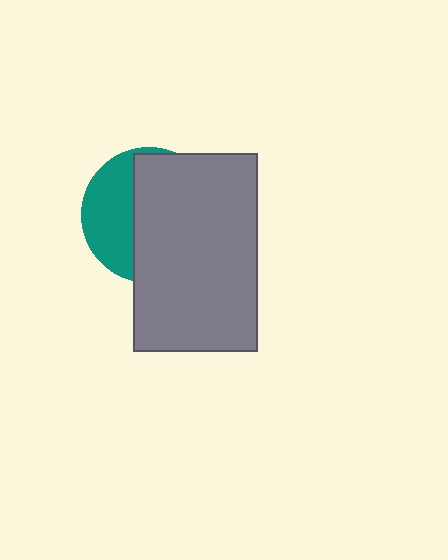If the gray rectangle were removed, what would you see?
You would see the complete teal circle.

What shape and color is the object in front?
The object in front is a gray rectangle.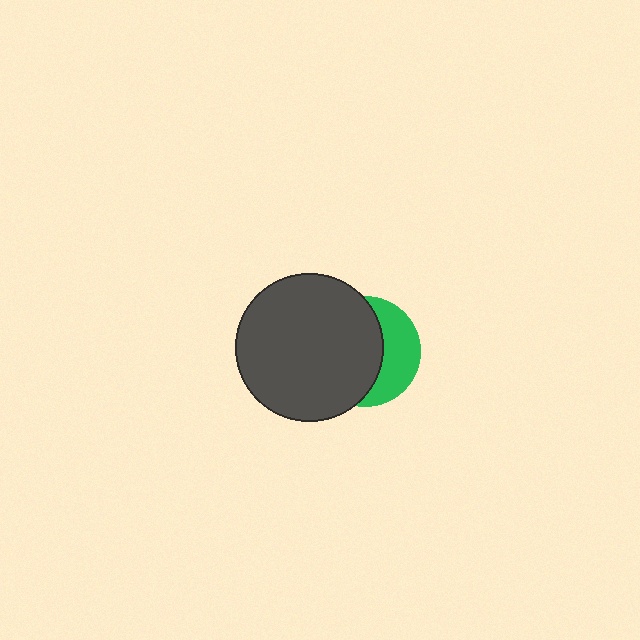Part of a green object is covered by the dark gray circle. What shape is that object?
It is a circle.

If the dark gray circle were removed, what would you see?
You would see the complete green circle.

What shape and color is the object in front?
The object in front is a dark gray circle.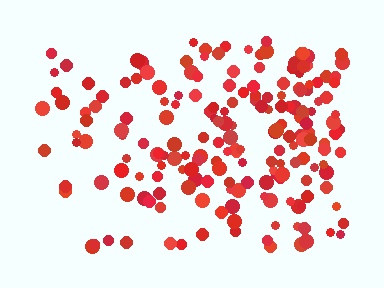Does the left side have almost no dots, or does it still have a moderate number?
Still a moderate number, just noticeably fewer than the right.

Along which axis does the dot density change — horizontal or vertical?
Horizontal.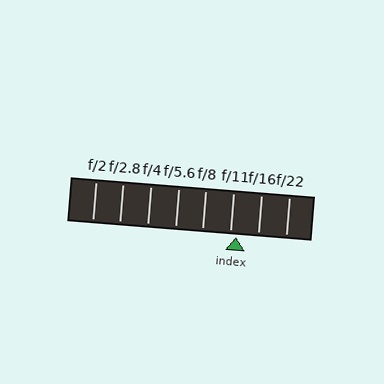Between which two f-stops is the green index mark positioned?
The index mark is between f/11 and f/16.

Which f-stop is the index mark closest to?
The index mark is closest to f/11.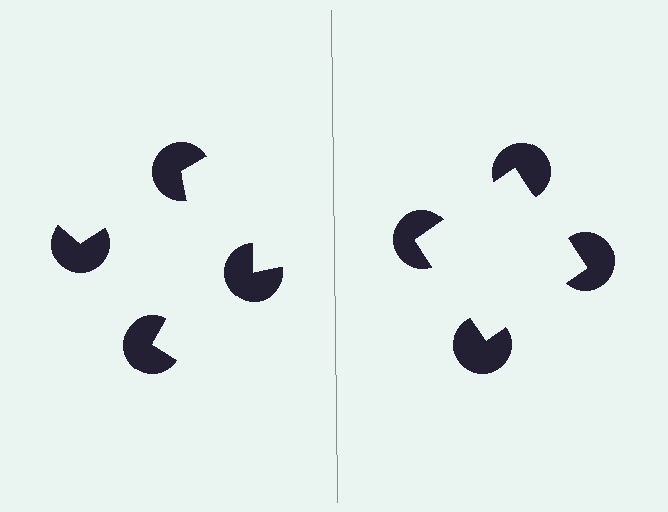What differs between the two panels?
The pac-man discs are positioned identically on both sides; only the wedge orientations differ. On the right they align to a square; on the left they are misaligned.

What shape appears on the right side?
An illusory square.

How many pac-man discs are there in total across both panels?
8 — 4 on each side.